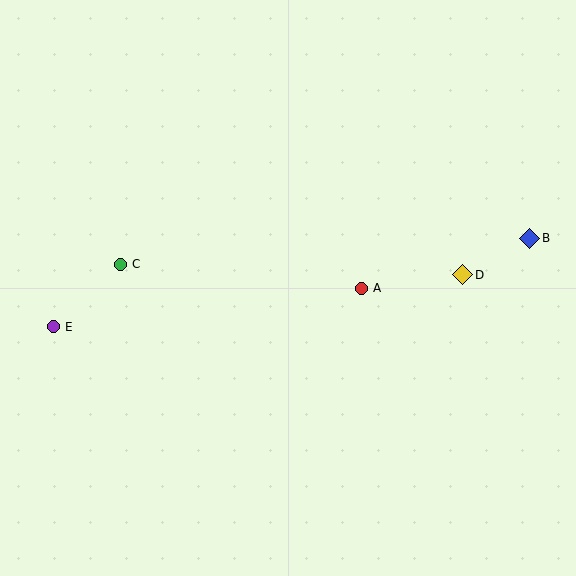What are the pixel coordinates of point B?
Point B is at (530, 239).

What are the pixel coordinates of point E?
Point E is at (53, 327).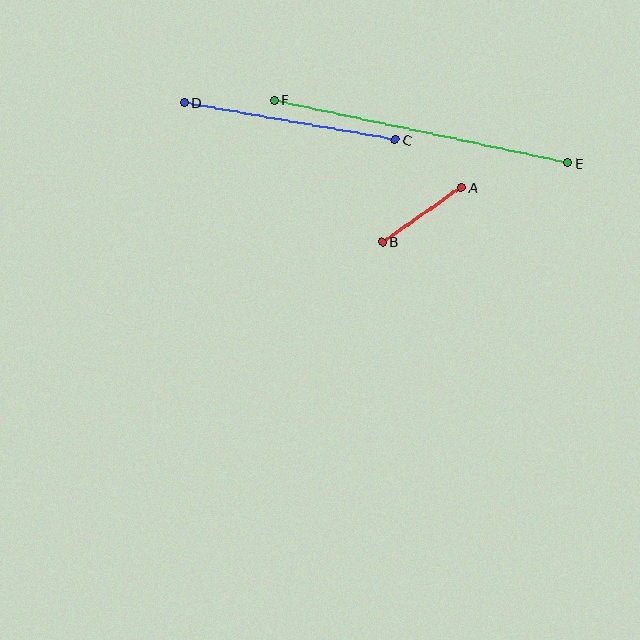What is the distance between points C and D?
The distance is approximately 214 pixels.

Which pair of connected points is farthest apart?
Points E and F are farthest apart.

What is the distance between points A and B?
The distance is approximately 96 pixels.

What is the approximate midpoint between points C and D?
The midpoint is at approximately (290, 121) pixels.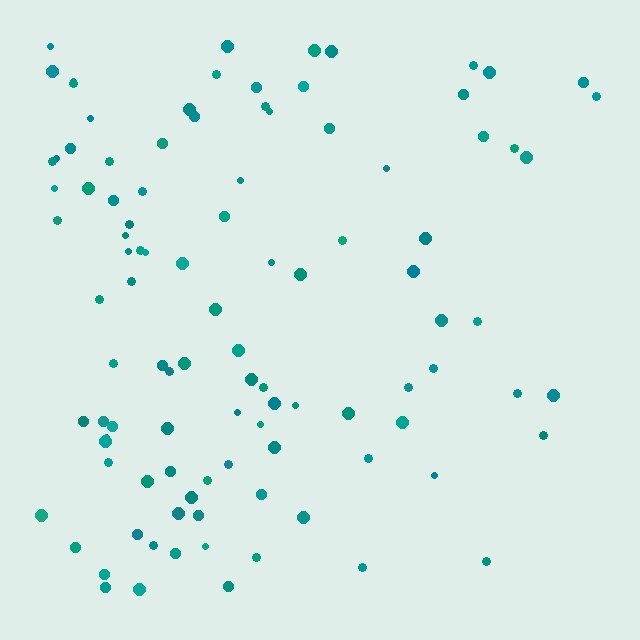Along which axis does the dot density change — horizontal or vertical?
Horizontal.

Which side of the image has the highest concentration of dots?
The left.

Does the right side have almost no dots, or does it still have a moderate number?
Still a moderate number, just noticeably fewer than the left.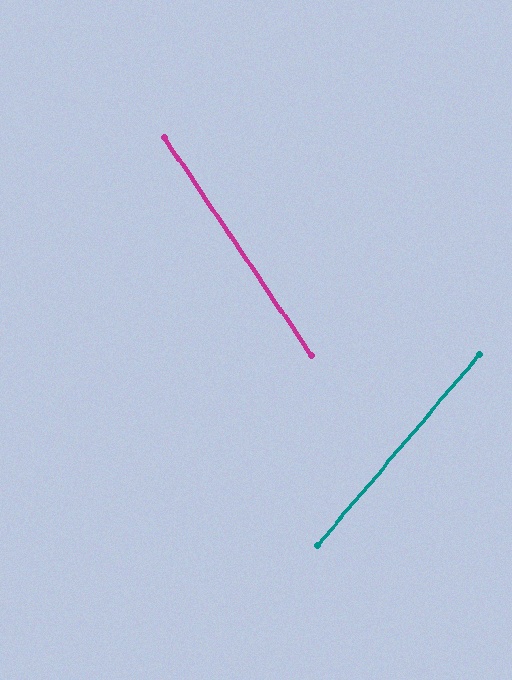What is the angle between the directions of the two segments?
Approximately 74 degrees.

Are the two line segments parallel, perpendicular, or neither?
Neither parallel nor perpendicular — they differ by about 74°.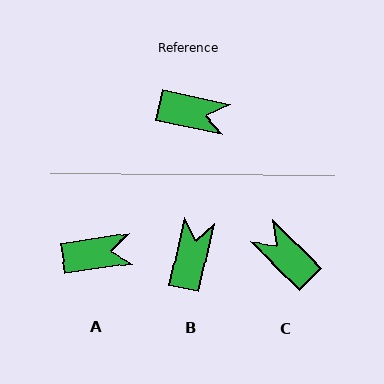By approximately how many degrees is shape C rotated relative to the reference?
Approximately 148 degrees counter-clockwise.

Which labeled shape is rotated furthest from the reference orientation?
C, about 148 degrees away.